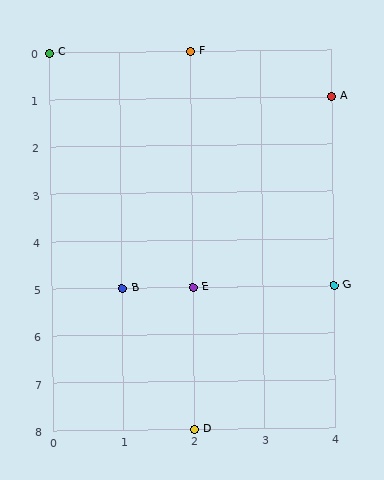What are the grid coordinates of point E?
Point E is at grid coordinates (2, 5).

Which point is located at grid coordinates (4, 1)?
Point A is at (4, 1).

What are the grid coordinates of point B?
Point B is at grid coordinates (1, 5).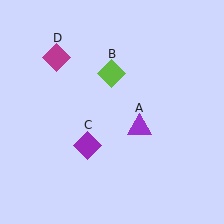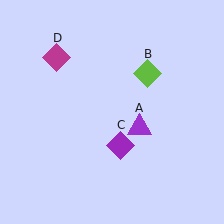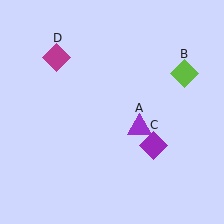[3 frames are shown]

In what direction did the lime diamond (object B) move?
The lime diamond (object B) moved right.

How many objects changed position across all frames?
2 objects changed position: lime diamond (object B), purple diamond (object C).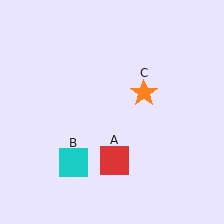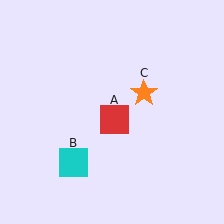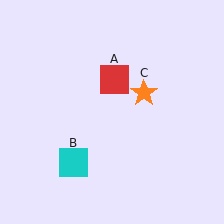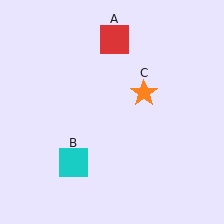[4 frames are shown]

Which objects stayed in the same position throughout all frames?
Cyan square (object B) and orange star (object C) remained stationary.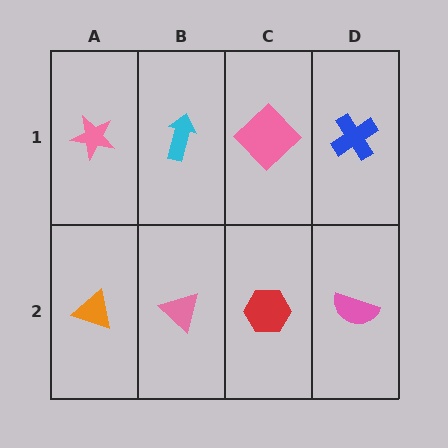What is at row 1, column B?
A cyan arrow.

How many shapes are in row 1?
4 shapes.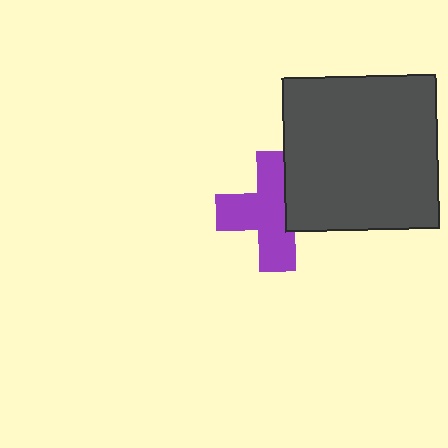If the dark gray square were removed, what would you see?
You would see the complete purple cross.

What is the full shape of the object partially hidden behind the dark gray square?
The partially hidden object is a purple cross.